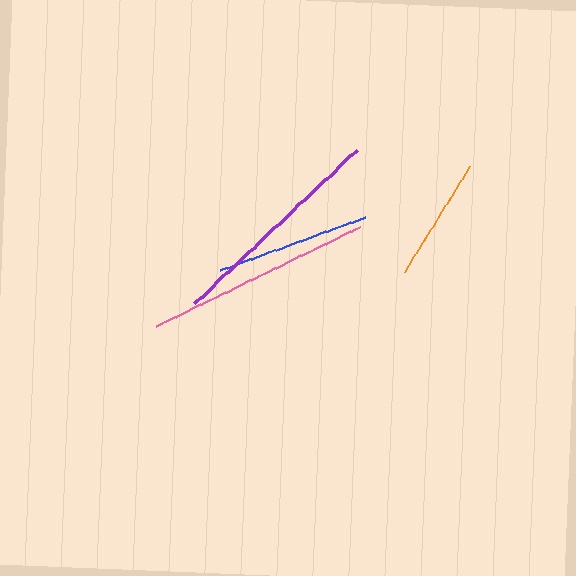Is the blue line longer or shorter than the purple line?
The purple line is longer than the blue line.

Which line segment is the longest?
The pink line is the longest at approximately 226 pixels.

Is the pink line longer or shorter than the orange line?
The pink line is longer than the orange line.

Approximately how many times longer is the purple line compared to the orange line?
The purple line is approximately 1.8 times the length of the orange line.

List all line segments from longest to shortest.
From longest to shortest: pink, purple, blue, orange.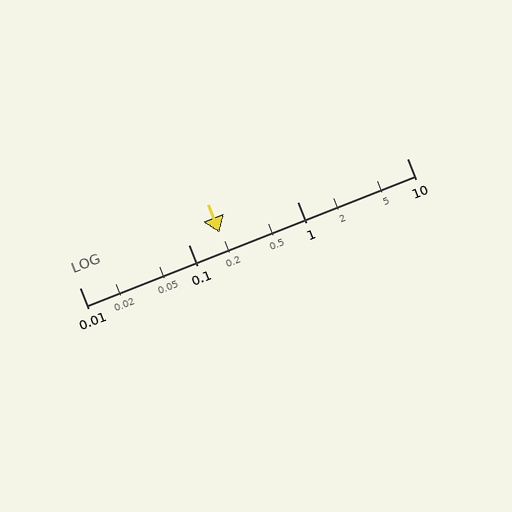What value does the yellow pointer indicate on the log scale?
The pointer indicates approximately 0.19.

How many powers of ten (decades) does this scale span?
The scale spans 3 decades, from 0.01 to 10.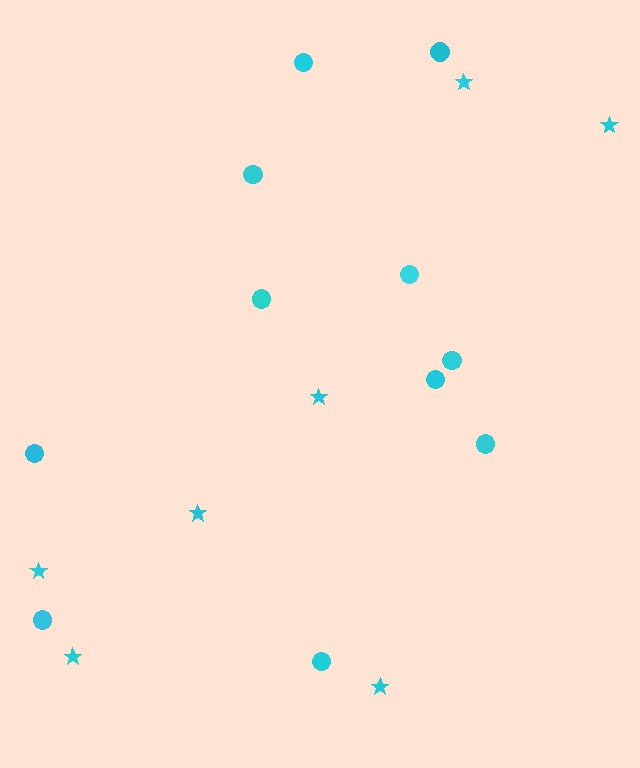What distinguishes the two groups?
There are 2 groups: one group of circles (11) and one group of stars (7).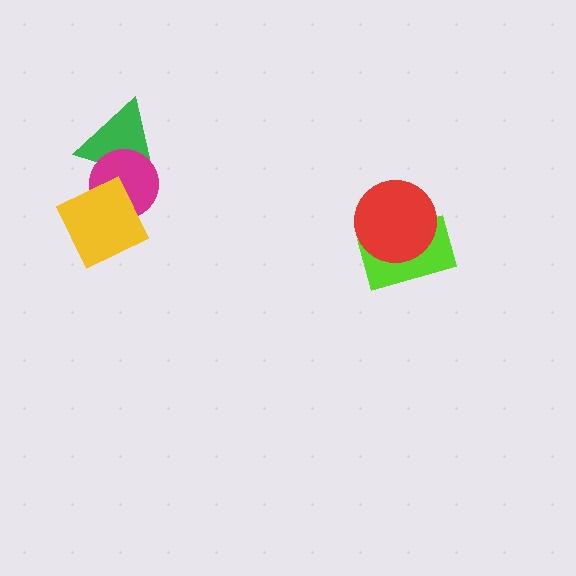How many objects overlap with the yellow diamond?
2 objects overlap with the yellow diamond.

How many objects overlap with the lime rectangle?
1 object overlaps with the lime rectangle.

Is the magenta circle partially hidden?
Yes, it is partially covered by another shape.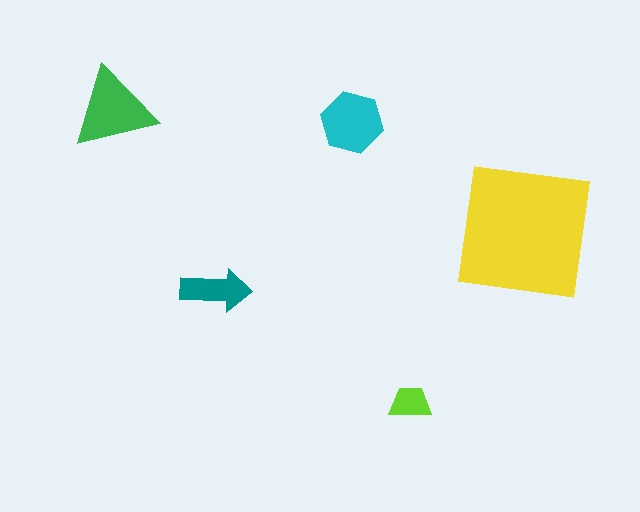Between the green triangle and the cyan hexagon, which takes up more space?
The green triangle.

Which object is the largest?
The yellow square.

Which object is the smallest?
The lime trapezoid.